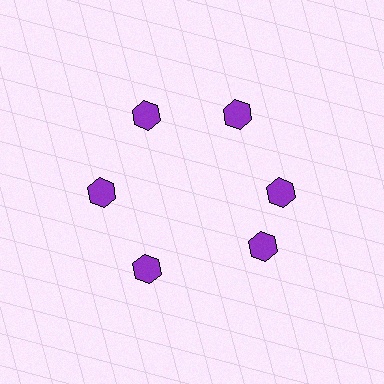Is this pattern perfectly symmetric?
No. The 6 purple hexagons are arranged in a ring, but one element near the 5 o'clock position is rotated out of alignment along the ring, breaking the 6-fold rotational symmetry.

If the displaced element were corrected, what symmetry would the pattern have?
It would have 6-fold rotational symmetry — the pattern would map onto itself every 60 degrees.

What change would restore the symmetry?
The symmetry would be restored by rotating it back into even spacing with its neighbors so that all 6 hexagons sit at equal angles and equal distance from the center.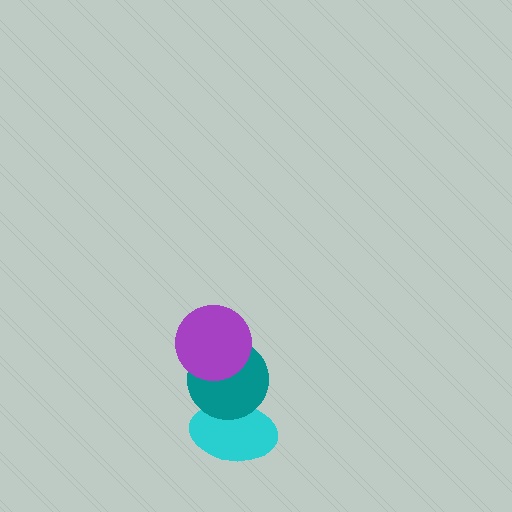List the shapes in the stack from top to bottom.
From top to bottom: the purple circle, the teal circle, the cyan ellipse.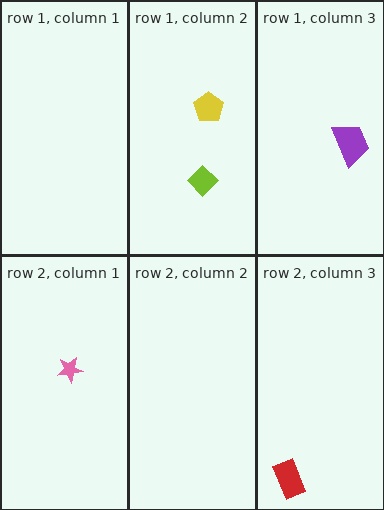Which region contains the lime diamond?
The row 1, column 2 region.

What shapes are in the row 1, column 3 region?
The purple trapezoid.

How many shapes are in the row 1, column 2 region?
2.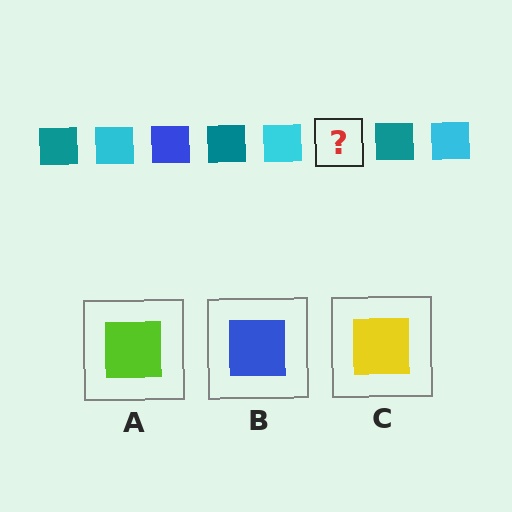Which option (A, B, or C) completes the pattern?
B.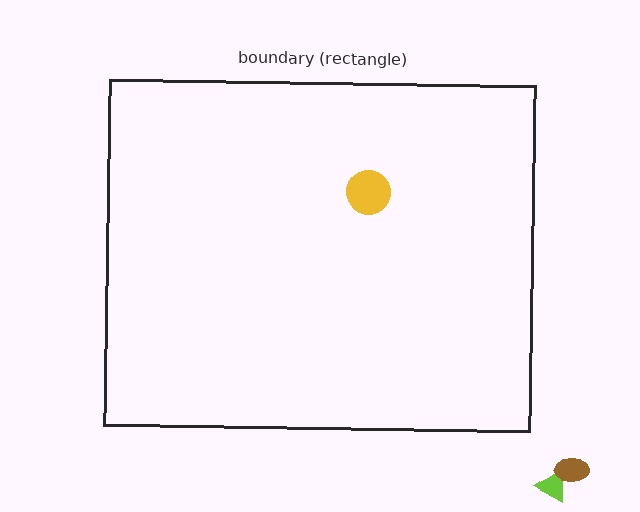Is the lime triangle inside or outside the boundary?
Outside.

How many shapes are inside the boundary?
1 inside, 2 outside.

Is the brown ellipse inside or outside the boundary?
Outside.